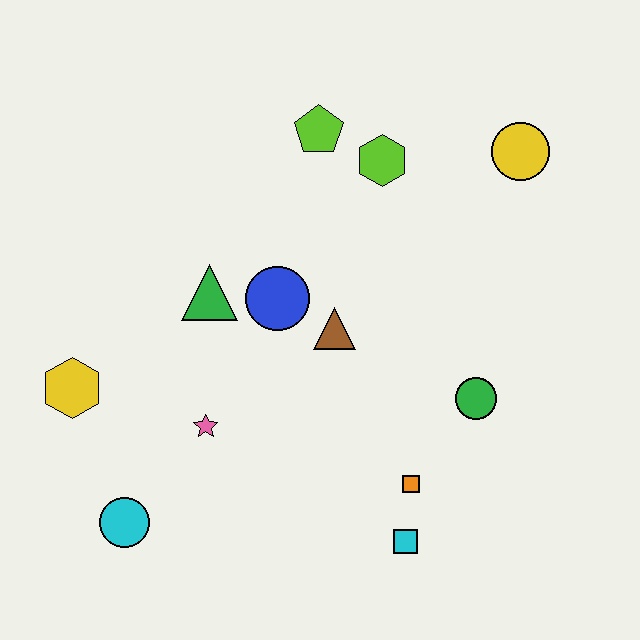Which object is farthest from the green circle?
The yellow hexagon is farthest from the green circle.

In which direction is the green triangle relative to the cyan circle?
The green triangle is above the cyan circle.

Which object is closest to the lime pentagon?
The lime hexagon is closest to the lime pentagon.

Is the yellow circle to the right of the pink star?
Yes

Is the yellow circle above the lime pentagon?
No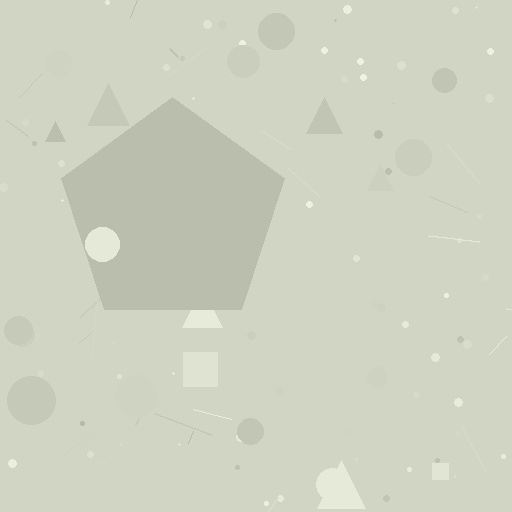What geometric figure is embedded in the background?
A pentagon is embedded in the background.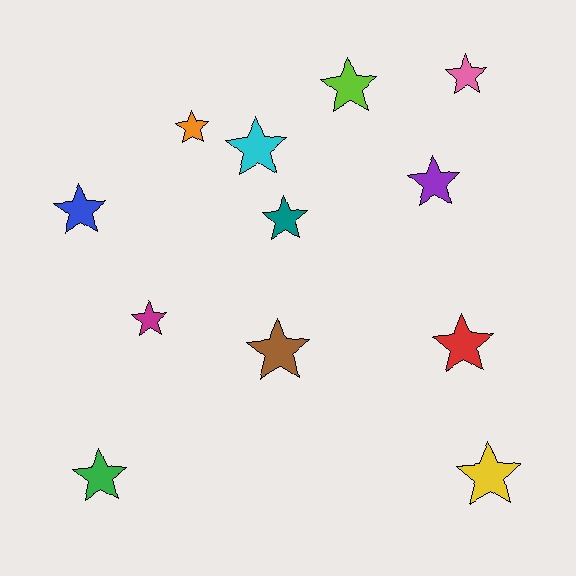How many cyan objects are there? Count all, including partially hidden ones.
There is 1 cyan object.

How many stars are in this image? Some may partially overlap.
There are 12 stars.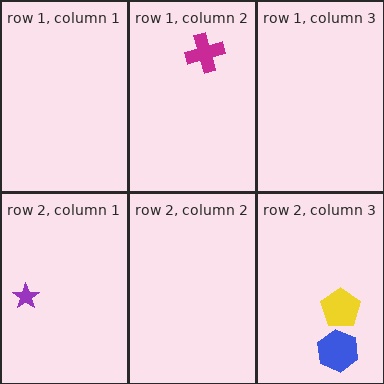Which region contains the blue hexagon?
The row 2, column 3 region.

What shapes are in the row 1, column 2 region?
The magenta cross.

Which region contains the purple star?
The row 2, column 1 region.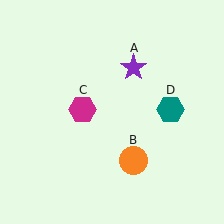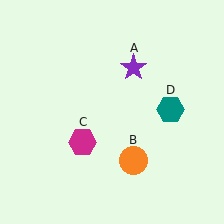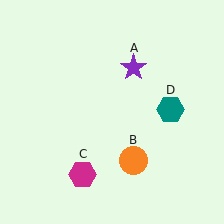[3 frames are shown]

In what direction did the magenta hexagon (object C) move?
The magenta hexagon (object C) moved down.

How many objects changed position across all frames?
1 object changed position: magenta hexagon (object C).